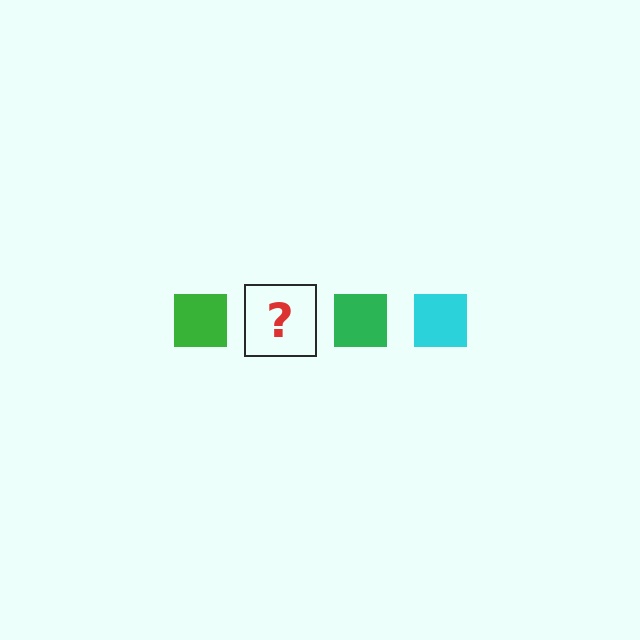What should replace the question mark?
The question mark should be replaced with a cyan square.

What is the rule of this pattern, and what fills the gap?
The rule is that the pattern cycles through green, cyan squares. The gap should be filled with a cyan square.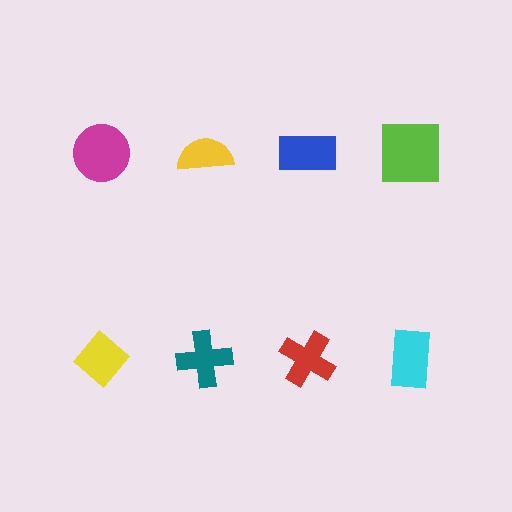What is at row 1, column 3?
A blue rectangle.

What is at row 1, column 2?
A yellow semicircle.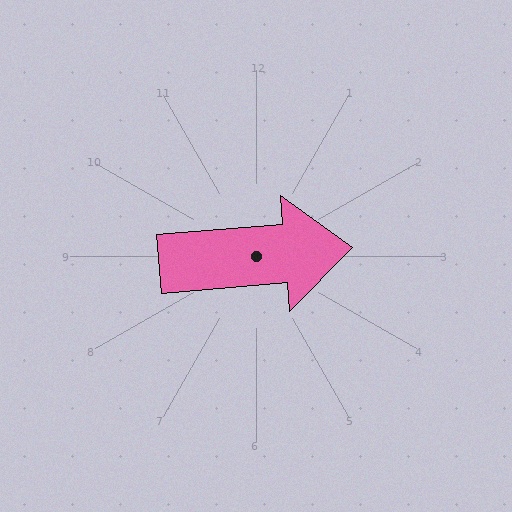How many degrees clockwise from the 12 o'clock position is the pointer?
Approximately 85 degrees.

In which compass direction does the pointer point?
East.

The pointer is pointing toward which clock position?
Roughly 3 o'clock.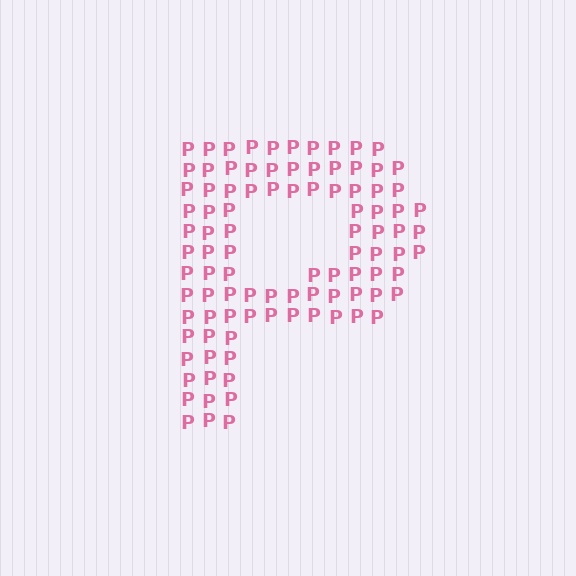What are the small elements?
The small elements are letter P's.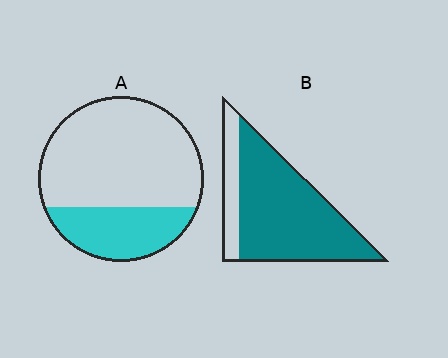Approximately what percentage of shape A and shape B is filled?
A is approximately 30% and B is approximately 80%.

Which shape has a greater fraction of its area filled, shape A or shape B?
Shape B.